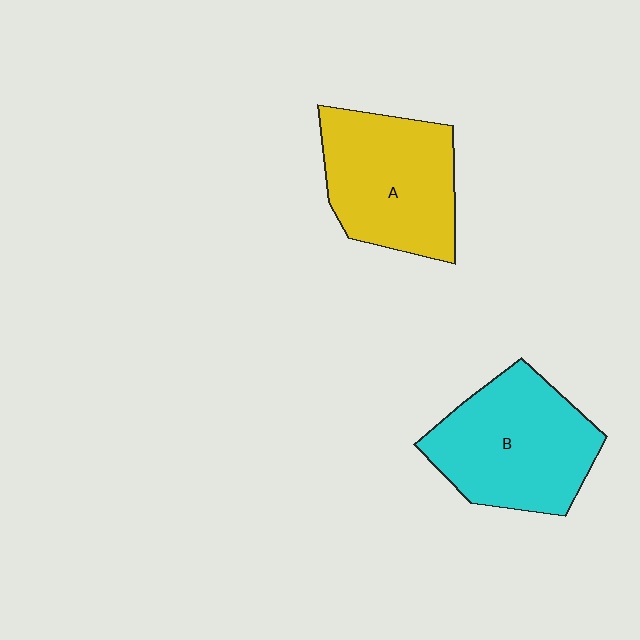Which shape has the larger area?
Shape B (cyan).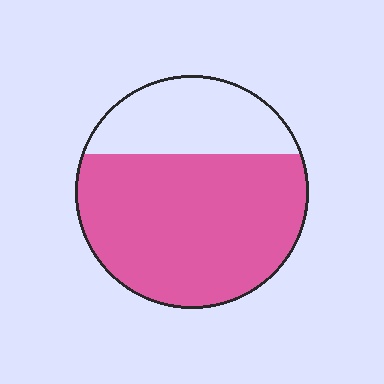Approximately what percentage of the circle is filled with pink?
Approximately 70%.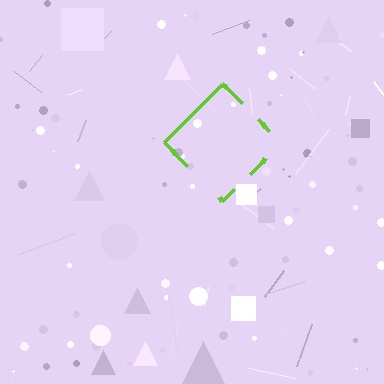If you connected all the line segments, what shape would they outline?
They would outline a diamond.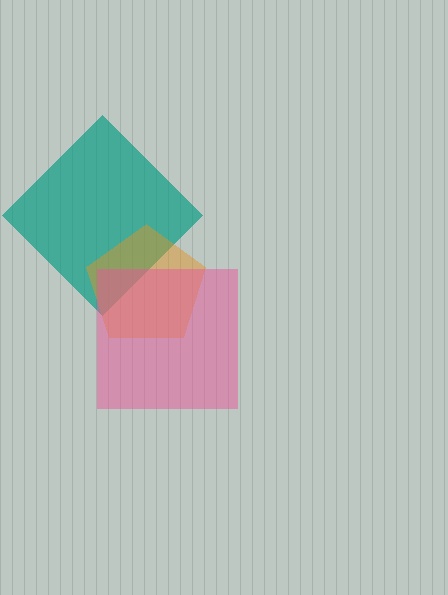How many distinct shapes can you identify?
There are 3 distinct shapes: a teal diamond, an orange pentagon, a pink square.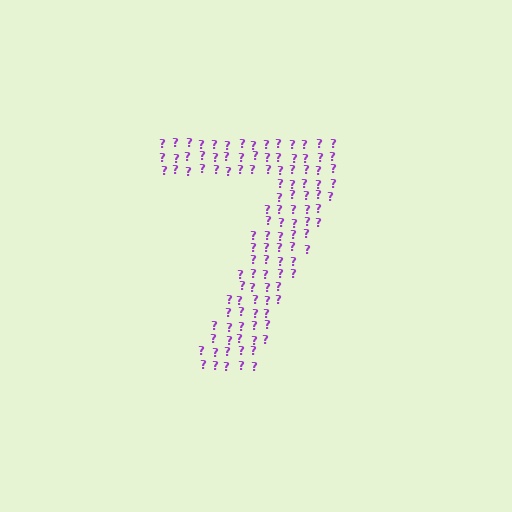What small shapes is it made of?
It is made of small question marks.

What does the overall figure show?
The overall figure shows the digit 7.